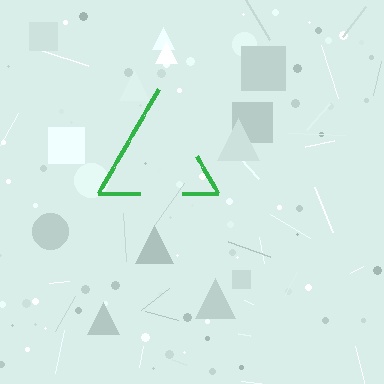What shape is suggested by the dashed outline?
The dashed outline suggests a triangle.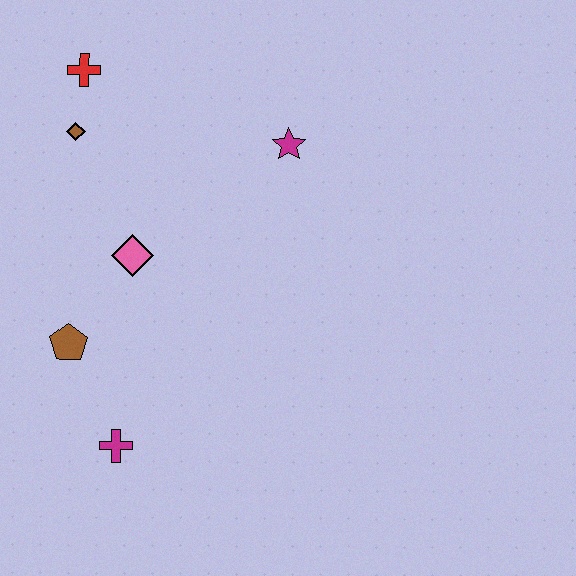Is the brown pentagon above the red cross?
No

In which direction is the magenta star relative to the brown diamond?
The magenta star is to the right of the brown diamond.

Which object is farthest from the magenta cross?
The red cross is farthest from the magenta cross.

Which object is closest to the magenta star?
The pink diamond is closest to the magenta star.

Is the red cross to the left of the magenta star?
Yes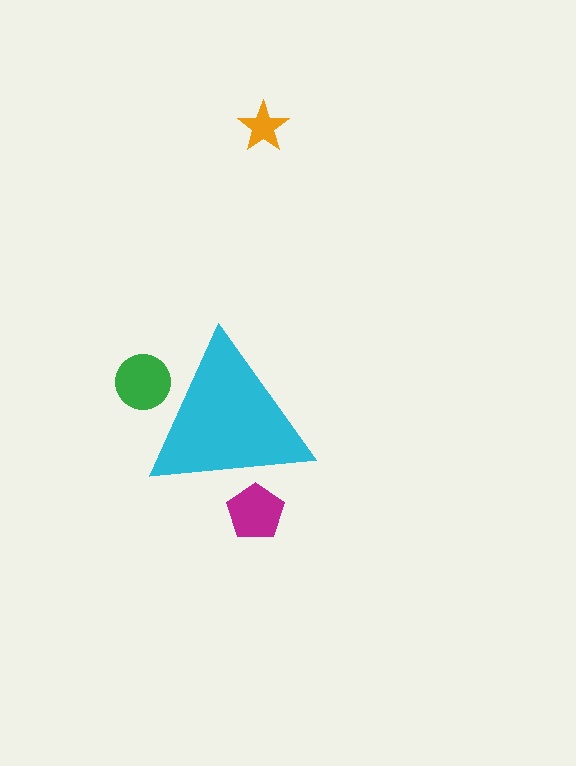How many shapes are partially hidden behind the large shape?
2 shapes are partially hidden.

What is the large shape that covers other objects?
A cyan triangle.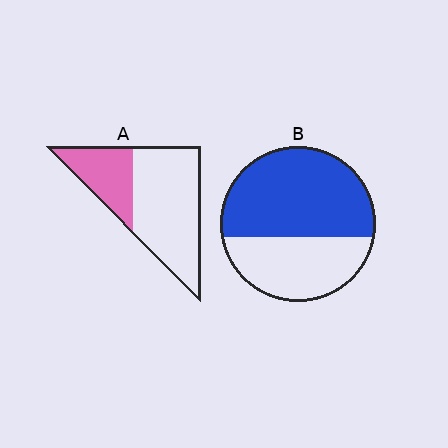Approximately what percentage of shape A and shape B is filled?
A is approximately 30% and B is approximately 60%.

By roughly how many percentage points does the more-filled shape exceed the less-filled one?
By roughly 30 percentage points (B over A).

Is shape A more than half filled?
No.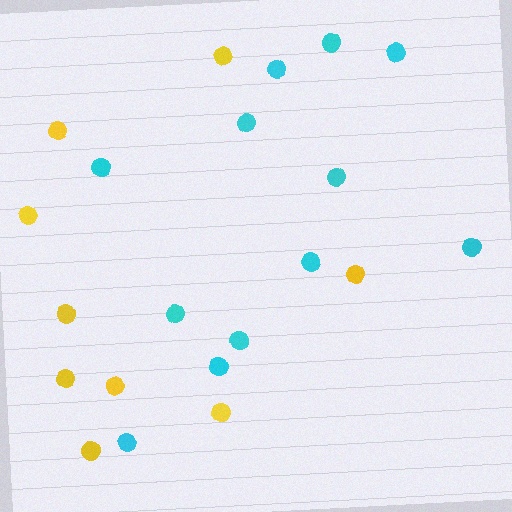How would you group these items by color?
There are 2 groups: one group of cyan circles (12) and one group of yellow circles (9).